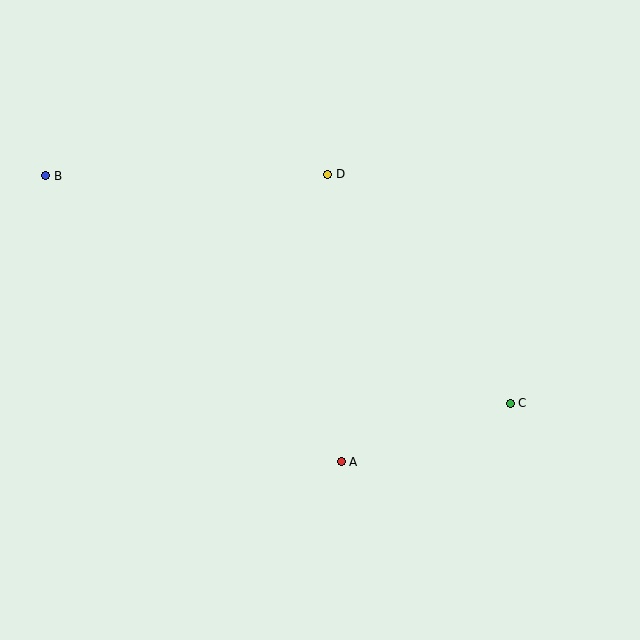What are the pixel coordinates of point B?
Point B is at (46, 176).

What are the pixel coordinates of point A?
Point A is at (341, 462).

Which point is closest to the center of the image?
Point A at (341, 462) is closest to the center.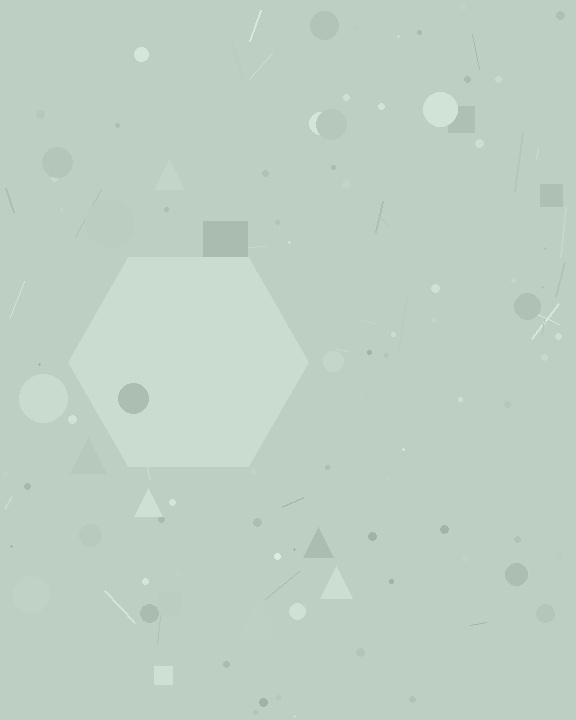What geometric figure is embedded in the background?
A hexagon is embedded in the background.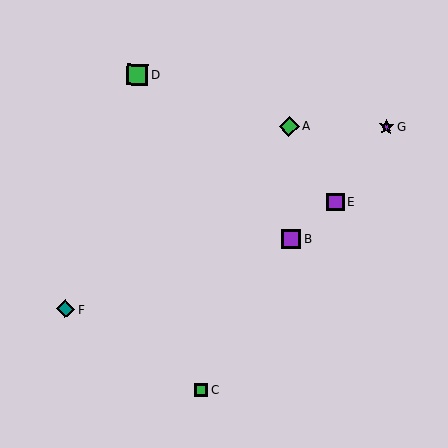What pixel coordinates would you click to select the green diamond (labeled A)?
Click at (289, 126) to select the green diamond A.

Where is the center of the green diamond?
The center of the green diamond is at (289, 126).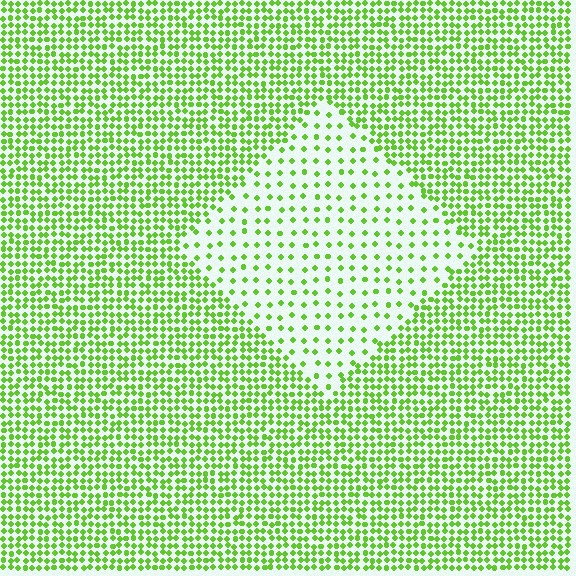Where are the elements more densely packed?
The elements are more densely packed outside the diamond boundary.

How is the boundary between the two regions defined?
The boundary is defined by a change in element density (approximately 2.7x ratio). All elements are the same color, size, and shape.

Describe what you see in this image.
The image contains small lime elements arranged at two different densities. A diamond-shaped region is visible where the elements are less densely packed than the surrounding area.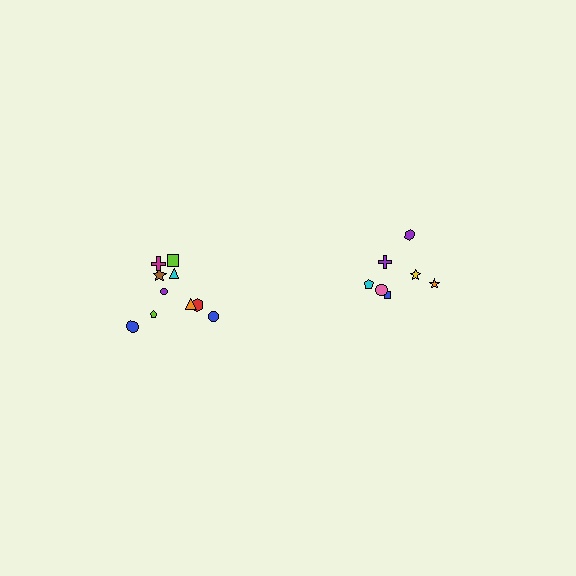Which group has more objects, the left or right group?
The left group.